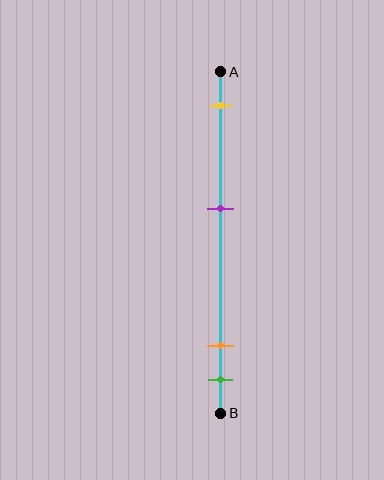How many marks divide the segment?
There are 4 marks dividing the segment.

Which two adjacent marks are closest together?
The orange and green marks are the closest adjacent pair.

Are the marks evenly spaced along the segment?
No, the marks are not evenly spaced.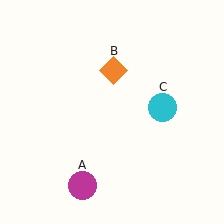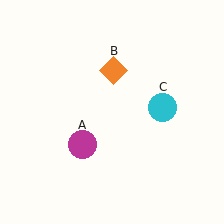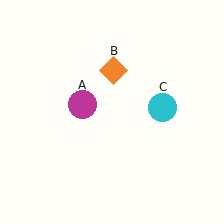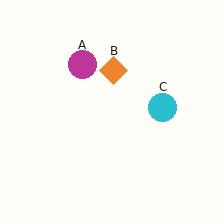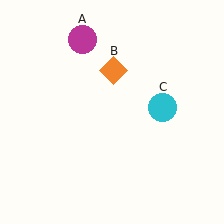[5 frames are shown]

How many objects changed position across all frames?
1 object changed position: magenta circle (object A).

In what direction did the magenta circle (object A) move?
The magenta circle (object A) moved up.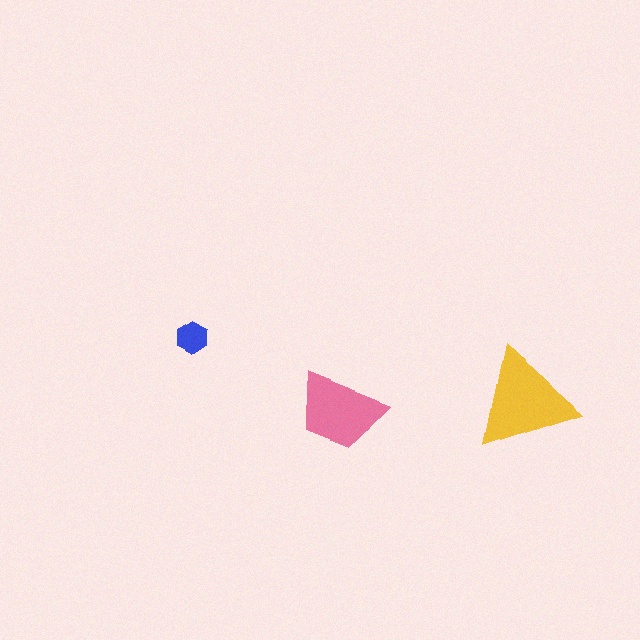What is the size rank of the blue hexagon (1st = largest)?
3rd.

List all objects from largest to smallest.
The yellow triangle, the pink trapezoid, the blue hexagon.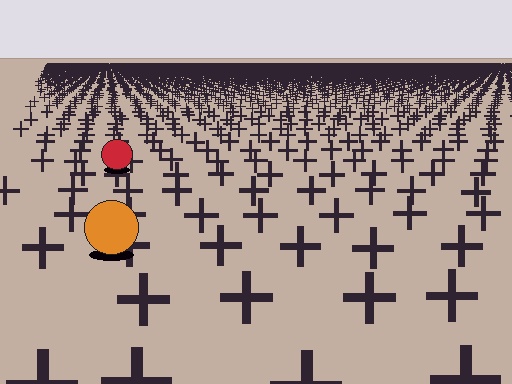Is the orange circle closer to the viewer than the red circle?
Yes. The orange circle is closer — you can tell from the texture gradient: the ground texture is coarser near it.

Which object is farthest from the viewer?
The red circle is farthest from the viewer. It appears smaller and the ground texture around it is denser.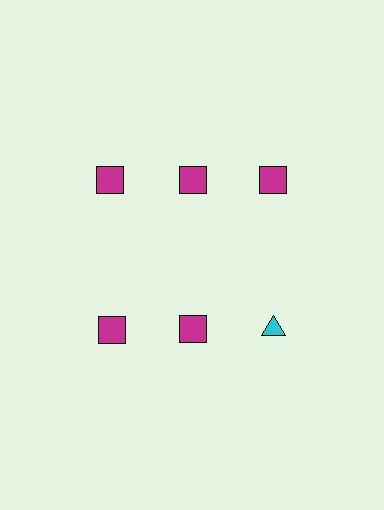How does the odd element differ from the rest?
It differs in both color (cyan instead of magenta) and shape (triangle instead of square).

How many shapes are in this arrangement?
There are 6 shapes arranged in a grid pattern.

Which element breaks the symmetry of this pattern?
The cyan triangle in the second row, center column breaks the symmetry. All other shapes are magenta squares.